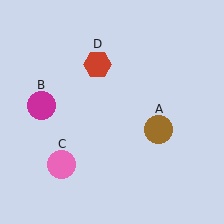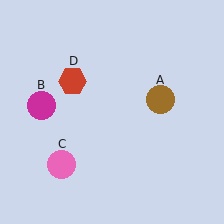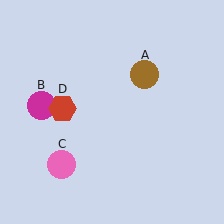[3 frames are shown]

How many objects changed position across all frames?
2 objects changed position: brown circle (object A), red hexagon (object D).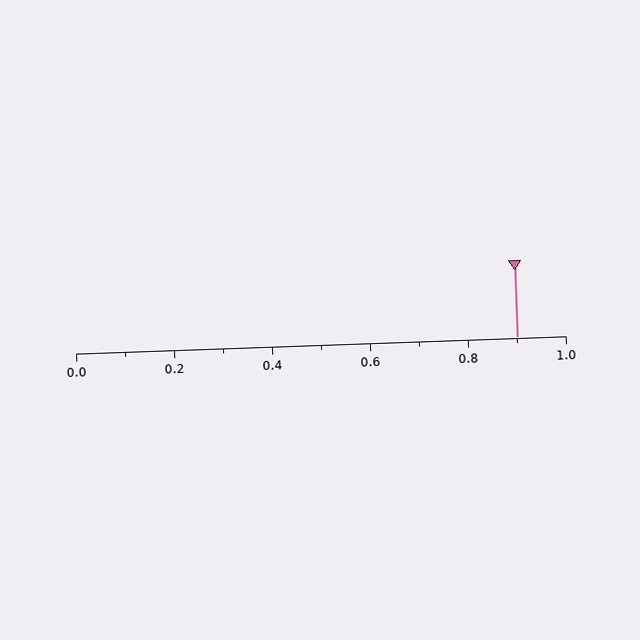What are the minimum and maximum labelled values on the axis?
The axis runs from 0.0 to 1.0.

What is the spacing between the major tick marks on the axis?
The major ticks are spaced 0.2 apart.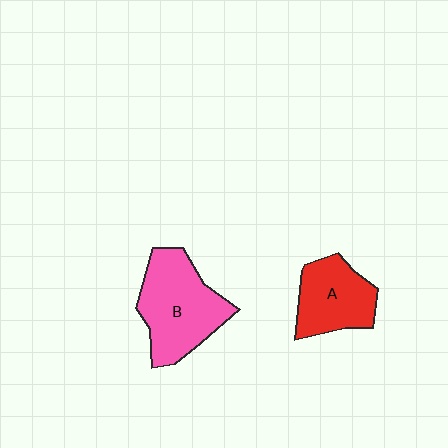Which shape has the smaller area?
Shape A (red).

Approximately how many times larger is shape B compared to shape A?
Approximately 1.4 times.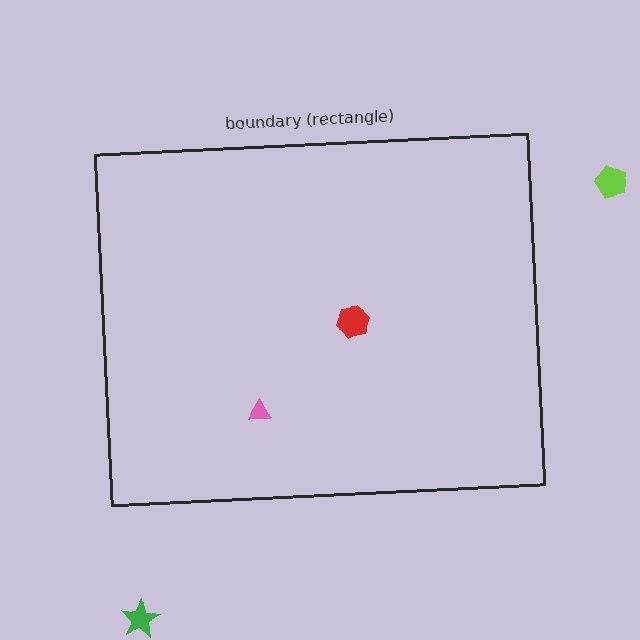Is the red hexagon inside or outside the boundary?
Inside.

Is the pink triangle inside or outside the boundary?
Inside.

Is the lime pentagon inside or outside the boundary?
Outside.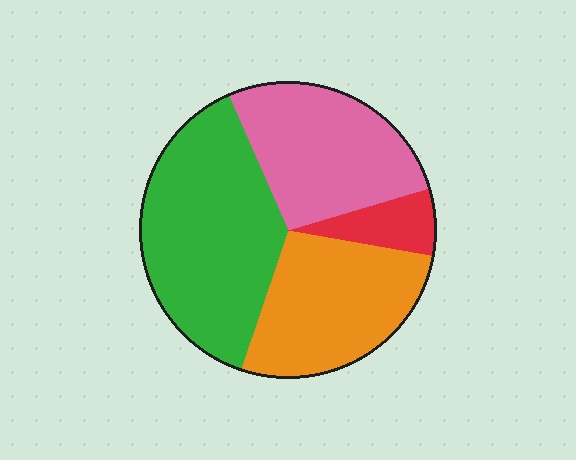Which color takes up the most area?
Green, at roughly 40%.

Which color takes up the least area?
Red, at roughly 5%.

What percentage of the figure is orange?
Orange takes up about one quarter (1/4) of the figure.